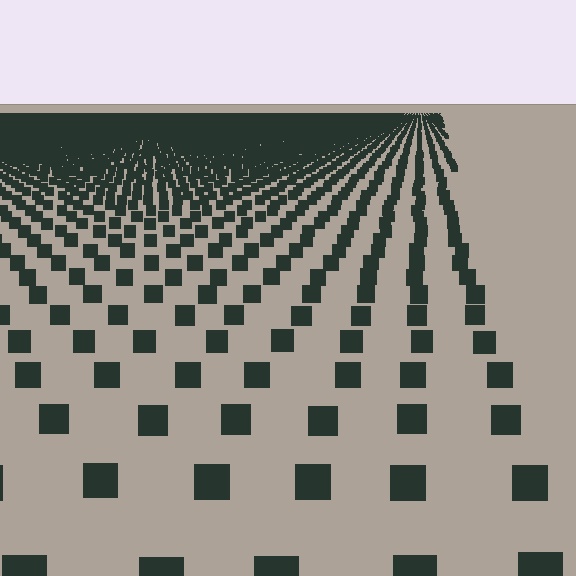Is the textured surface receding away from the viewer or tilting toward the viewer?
The surface is receding away from the viewer. Texture elements get smaller and denser toward the top.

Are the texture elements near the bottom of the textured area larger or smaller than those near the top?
Larger. Near the bottom, elements are closer to the viewer and appear at a bigger on-screen size.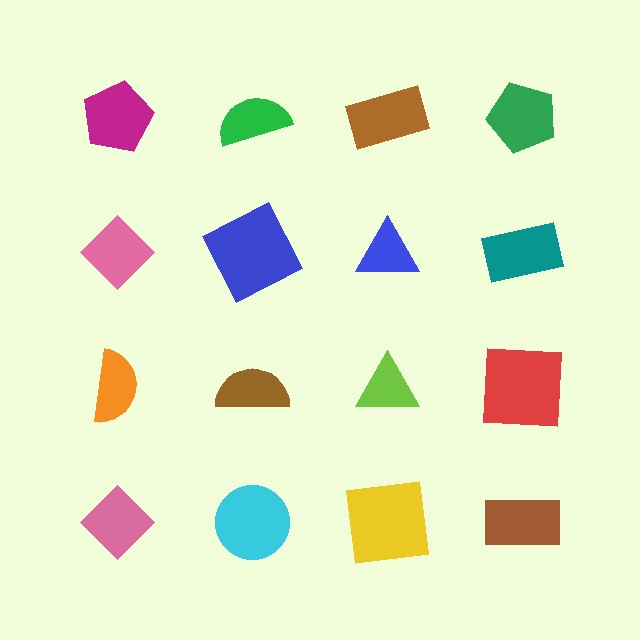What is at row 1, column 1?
A magenta pentagon.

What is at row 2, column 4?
A teal rectangle.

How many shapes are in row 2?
4 shapes.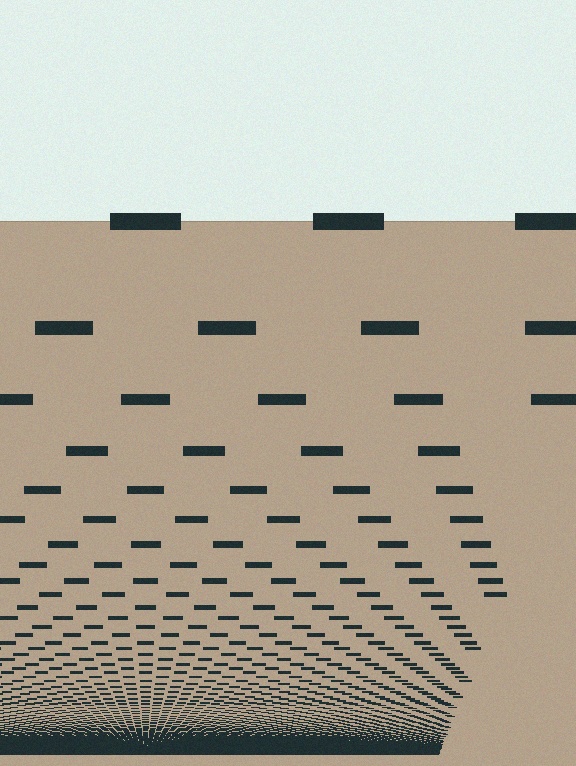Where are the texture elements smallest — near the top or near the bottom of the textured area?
Near the bottom.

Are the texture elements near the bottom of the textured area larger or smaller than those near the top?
Smaller. The gradient is inverted — elements near the bottom are smaller and denser.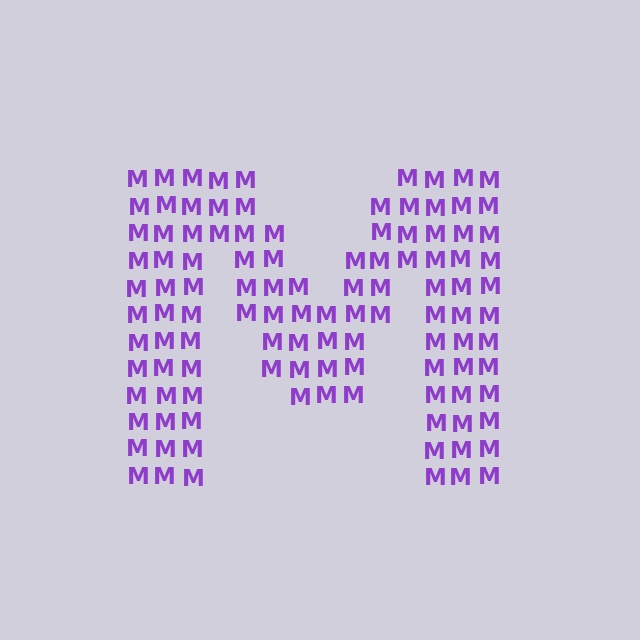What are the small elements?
The small elements are letter M's.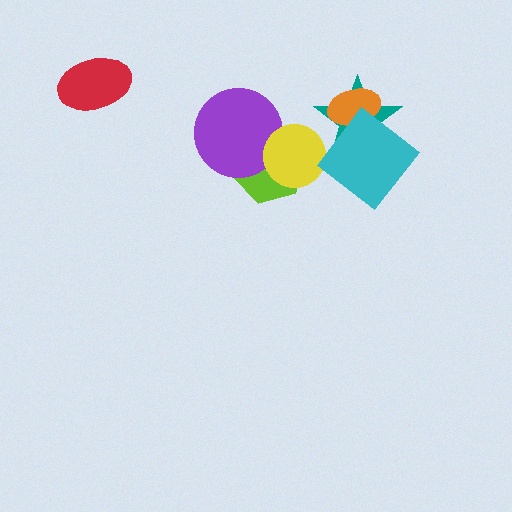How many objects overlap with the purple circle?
2 objects overlap with the purple circle.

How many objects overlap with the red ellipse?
0 objects overlap with the red ellipse.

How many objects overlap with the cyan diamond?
2 objects overlap with the cyan diamond.